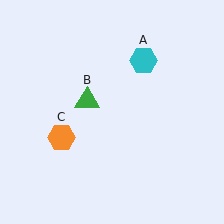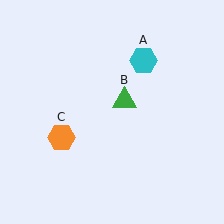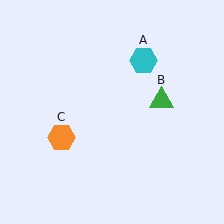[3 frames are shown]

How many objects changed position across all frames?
1 object changed position: green triangle (object B).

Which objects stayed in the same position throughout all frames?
Cyan hexagon (object A) and orange hexagon (object C) remained stationary.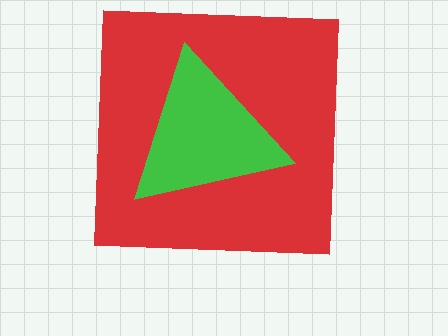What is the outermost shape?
The red square.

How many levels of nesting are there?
2.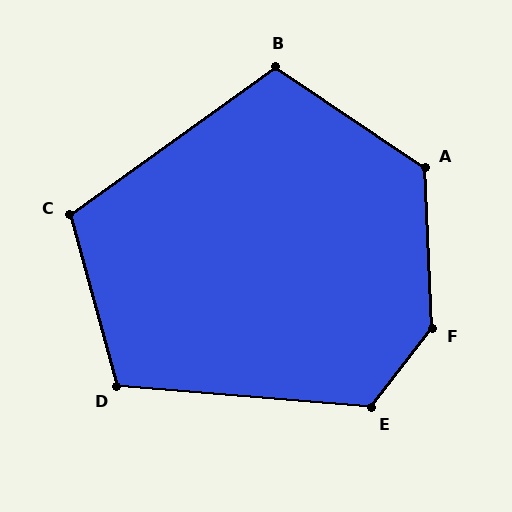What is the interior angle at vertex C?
Approximately 110 degrees (obtuse).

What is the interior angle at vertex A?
Approximately 127 degrees (obtuse).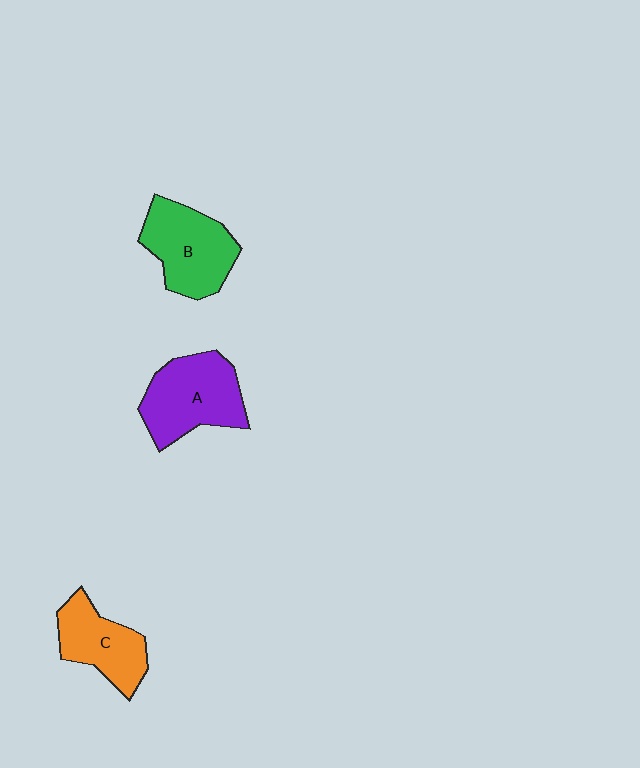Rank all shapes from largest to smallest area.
From largest to smallest: A (purple), B (green), C (orange).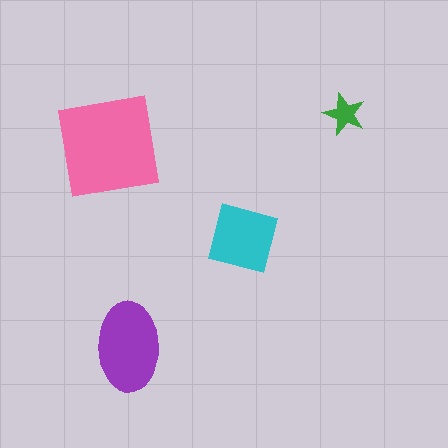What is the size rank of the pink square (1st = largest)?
1st.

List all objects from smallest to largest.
The green star, the cyan square, the purple ellipse, the pink square.